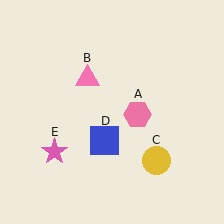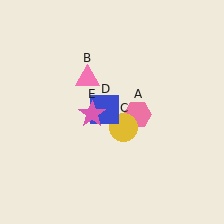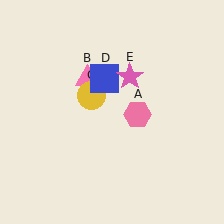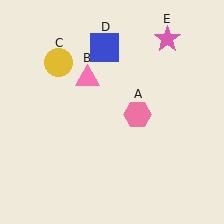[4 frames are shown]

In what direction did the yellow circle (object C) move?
The yellow circle (object C) moved up and to the left.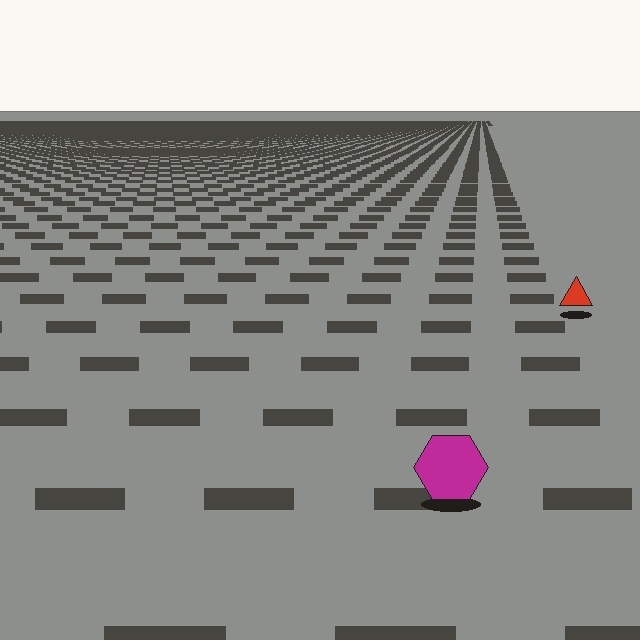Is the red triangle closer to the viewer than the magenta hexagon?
No. The magenta hexagon is closer — you can tell from the texture gradient: the ground texture is coarser near it.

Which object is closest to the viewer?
The magenta hexagon is closest. The texture marks near it are larger and more spread out.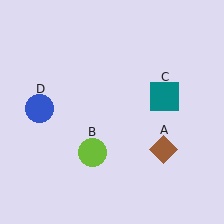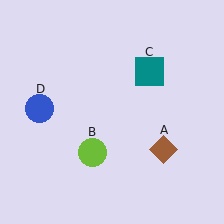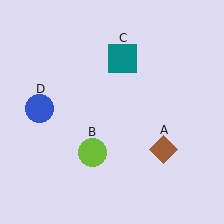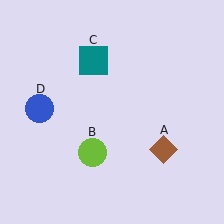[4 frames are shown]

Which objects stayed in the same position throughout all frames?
Brown diamond (object A) and lime circle (object B) and blue circle (object D) remained stationary.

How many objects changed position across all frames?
1 object changed position: teal square (object C).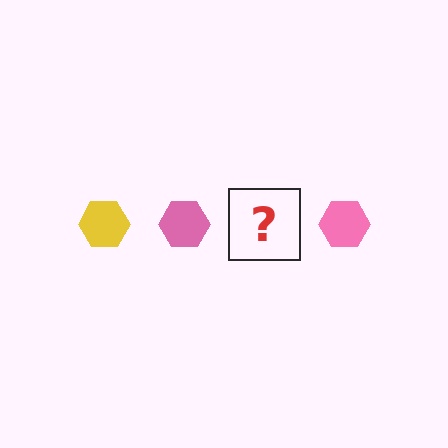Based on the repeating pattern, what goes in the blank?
The blank should be a yellow hexagon.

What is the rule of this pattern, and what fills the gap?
The rule is that the pattern cycles through yellow, pink hexagons. The gap should be filled with a yellow hexagon.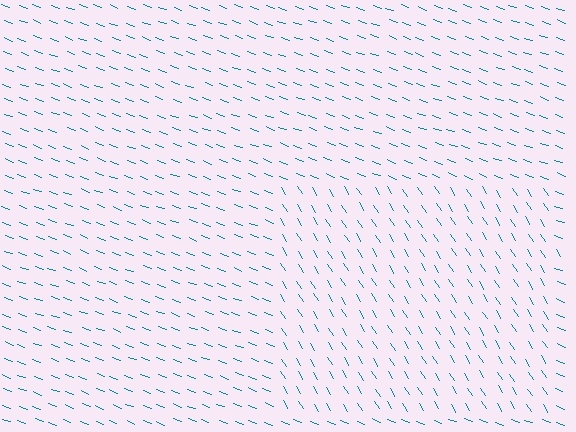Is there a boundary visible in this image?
Yes, there is a texture boundary formed by a change in line orientation.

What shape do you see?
I see a rectangle.